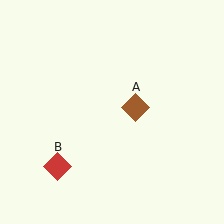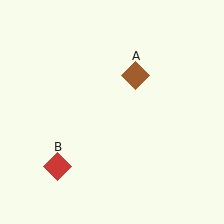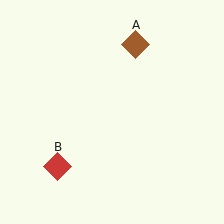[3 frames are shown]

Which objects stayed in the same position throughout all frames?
Red diamond (object B) remained stationary.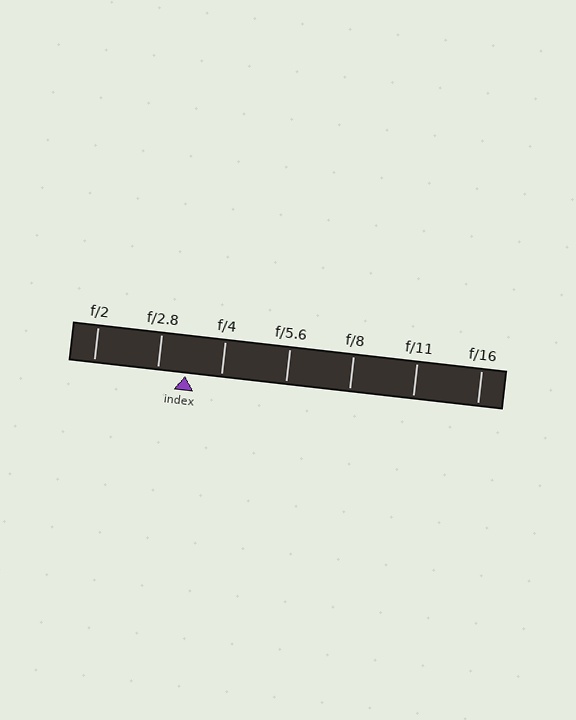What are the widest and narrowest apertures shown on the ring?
The widest aperture shown is f/2 and the narrowest is f/16.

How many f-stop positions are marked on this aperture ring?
There are 7 f-stop positions marked.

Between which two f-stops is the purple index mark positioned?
The index mark is between f/2.8 and f/4.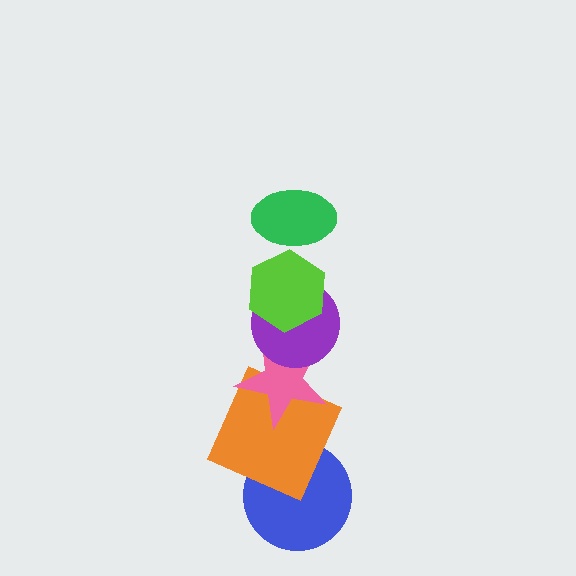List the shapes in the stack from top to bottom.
From top to bottom: the green ellipse, the lime hexagon, the purple circle, the pink star, the orange square, the blue circle.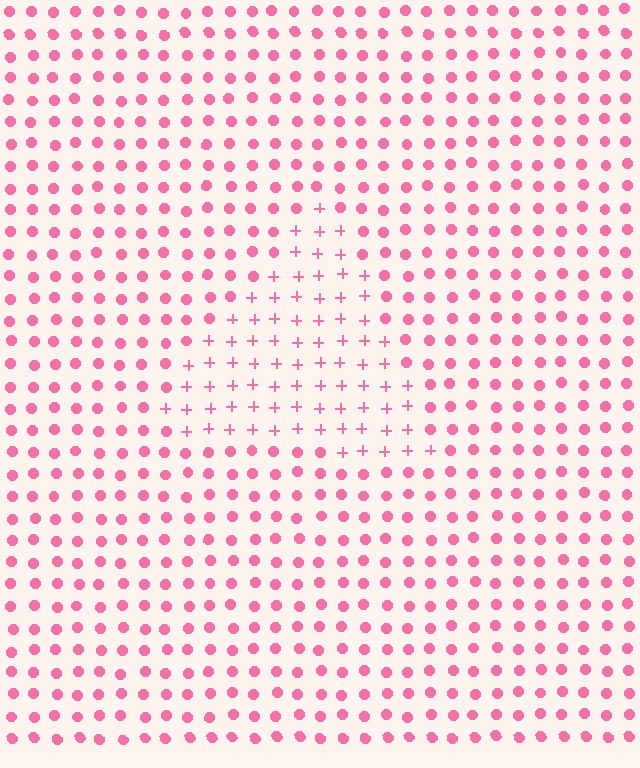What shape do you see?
I see a triangle.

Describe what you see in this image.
The image is filled with small pink elements arranged in a uniform grid. A triangle-shaped region contains plus signs, while the surrounding area contains circles. The boundary is defined purely by the change in element shape.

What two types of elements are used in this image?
The image uses plus signs inside the triangle region and circles outside it.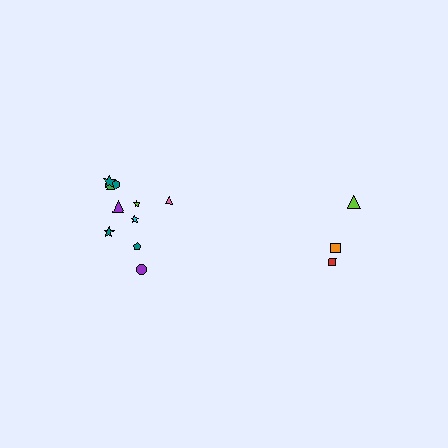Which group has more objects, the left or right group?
The left group.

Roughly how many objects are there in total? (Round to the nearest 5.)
Roughly 15 objects in total.